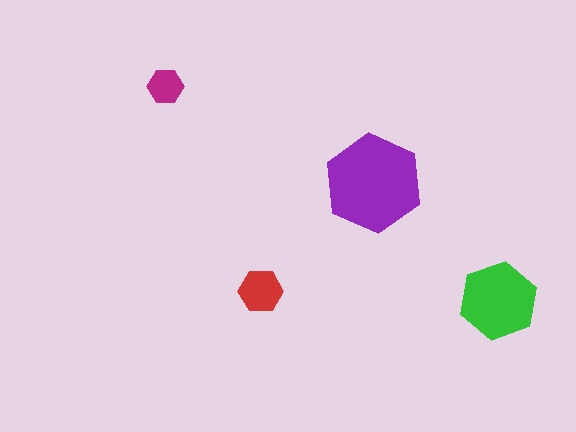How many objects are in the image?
There are 4 objects in the image.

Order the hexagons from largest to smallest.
the purple one, the green one, the red one, the magenta one.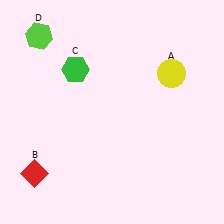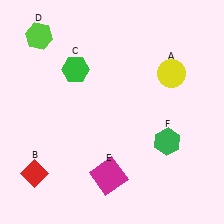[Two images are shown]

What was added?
A magenta square (E), a green hexagon (F) were added in Image 2.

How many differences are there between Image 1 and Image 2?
There are 2 differences between the two images.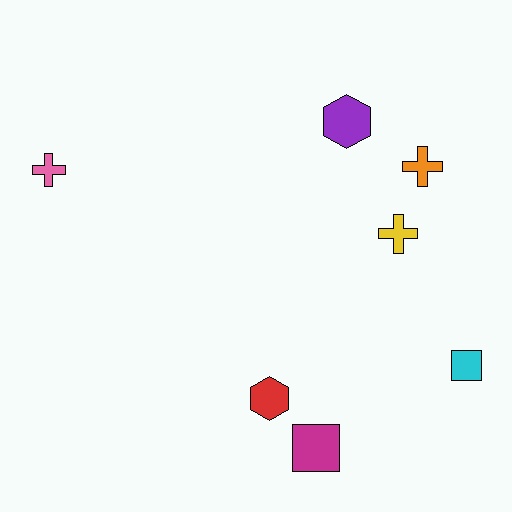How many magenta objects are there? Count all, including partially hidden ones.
There is 1 magenta object.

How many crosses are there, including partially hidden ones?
There are 3 crosses.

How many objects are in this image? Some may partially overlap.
There are 7 objects.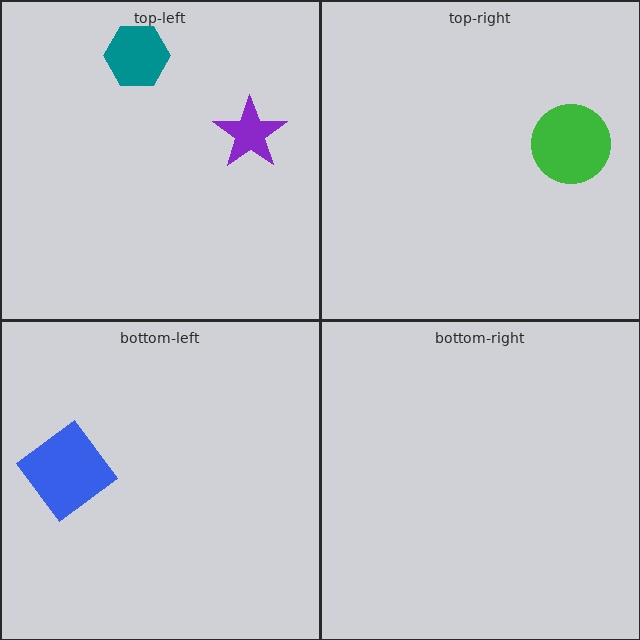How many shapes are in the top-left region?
2.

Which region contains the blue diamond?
The bottom-left region.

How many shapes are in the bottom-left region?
1.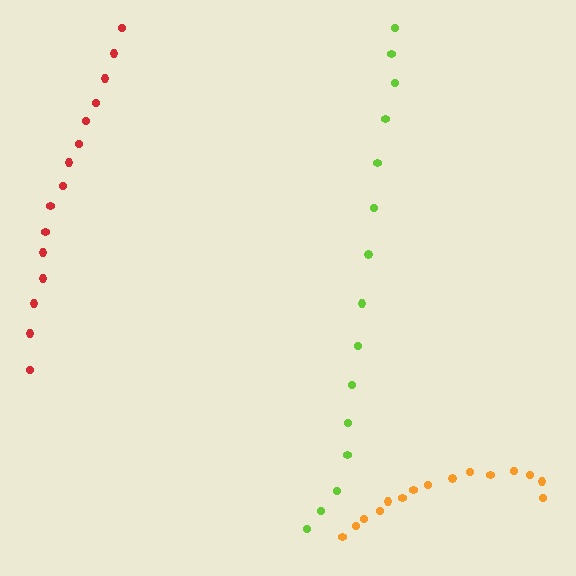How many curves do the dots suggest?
There are 3 distinct paths.